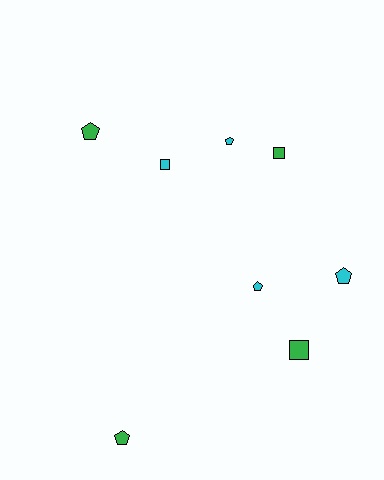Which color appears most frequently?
Cyan, with 4 objects.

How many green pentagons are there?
There are 2 green pentagons.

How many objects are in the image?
There are 8 objects.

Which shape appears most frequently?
Pentagon, with 5 objects.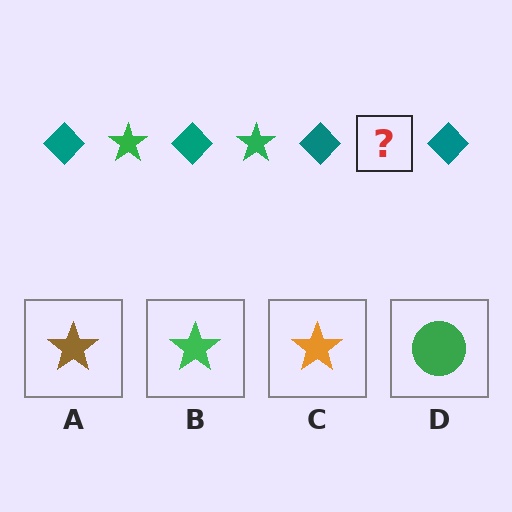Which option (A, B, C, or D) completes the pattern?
B.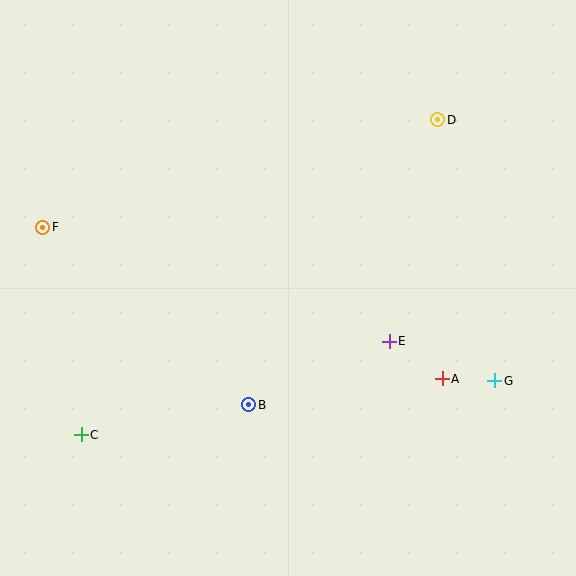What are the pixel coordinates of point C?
Point C is at (81, 435).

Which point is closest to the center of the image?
Point E at (389, 341) is closest to the center.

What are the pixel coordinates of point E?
Point E is at (389, 341).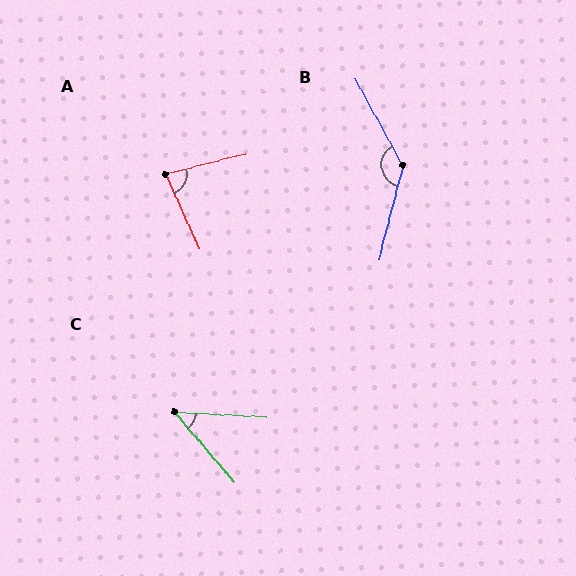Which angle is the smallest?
C, at approximately 46 degrees.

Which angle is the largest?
B, at approximately 137 degrees.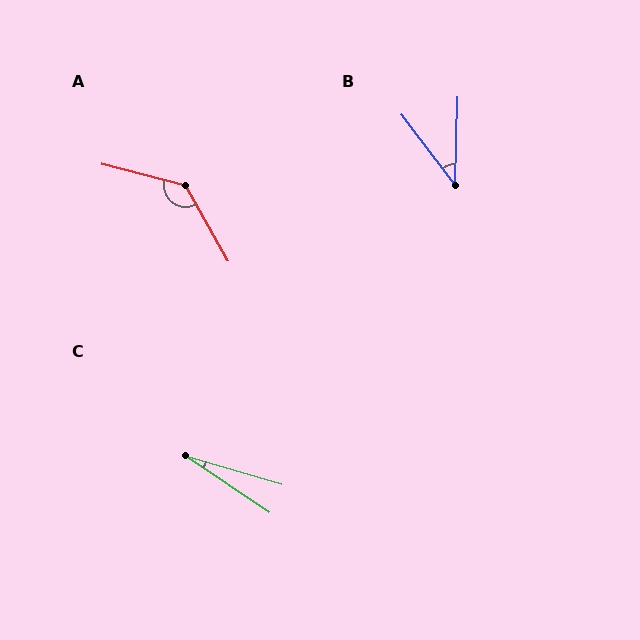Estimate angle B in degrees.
Approximately 39 degrees.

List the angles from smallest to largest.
C (18°), B (39°), A (134°).